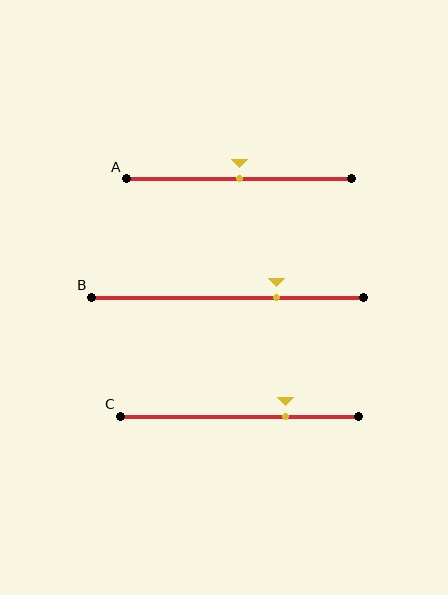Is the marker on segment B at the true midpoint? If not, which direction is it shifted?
No, the marker on segment B is shifted to the right by about 18% of the segment length.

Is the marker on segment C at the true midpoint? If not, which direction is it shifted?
No, the marker on segment C is shifted to the right by about 19% of the segment length.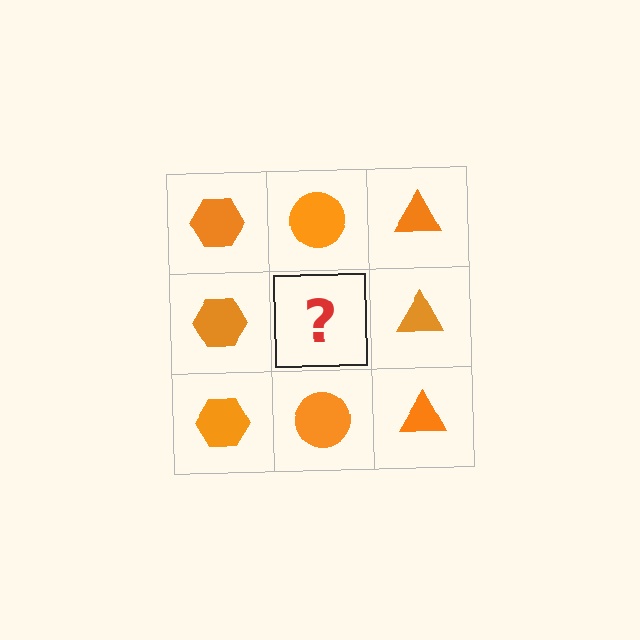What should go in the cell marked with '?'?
The missing cell should contain an orange circle.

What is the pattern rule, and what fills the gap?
The rule is that each column has a consistent shape. The gap should be filled with an orange circle.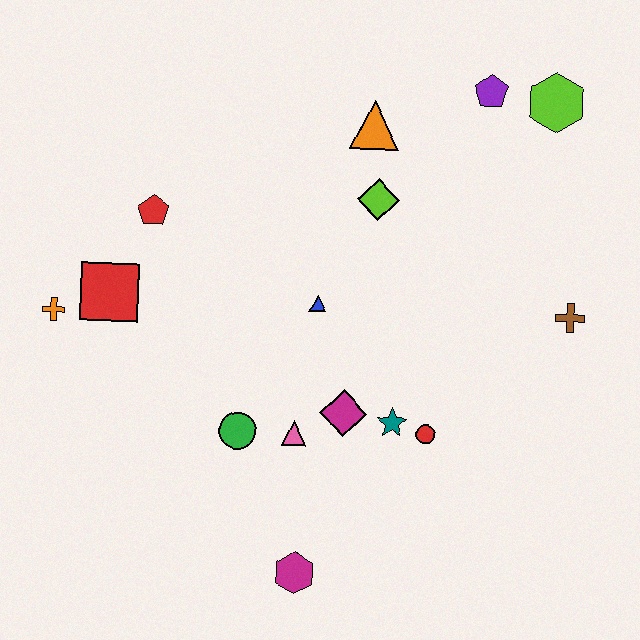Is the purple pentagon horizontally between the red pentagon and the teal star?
No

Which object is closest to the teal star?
The red circle is closest to the teal star.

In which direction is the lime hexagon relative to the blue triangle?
The lime hexagon is to the right of the blue triangle.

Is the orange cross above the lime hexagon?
No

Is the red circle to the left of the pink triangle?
No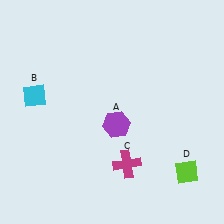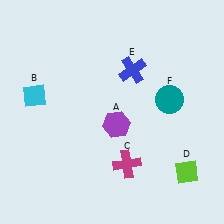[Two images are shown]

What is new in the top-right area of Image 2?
A teal circle (F) was added in the top-right area of Image 2.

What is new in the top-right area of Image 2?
A blue cross (E) was added in the top-right area of Image 2.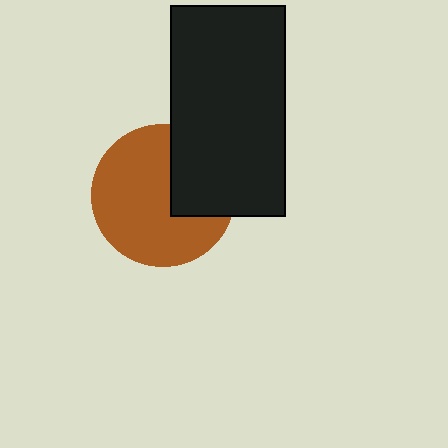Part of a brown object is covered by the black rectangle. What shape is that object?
It is a circle.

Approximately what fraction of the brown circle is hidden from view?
Roughly 31% of the brown circle is hidden behind the black rectangle.